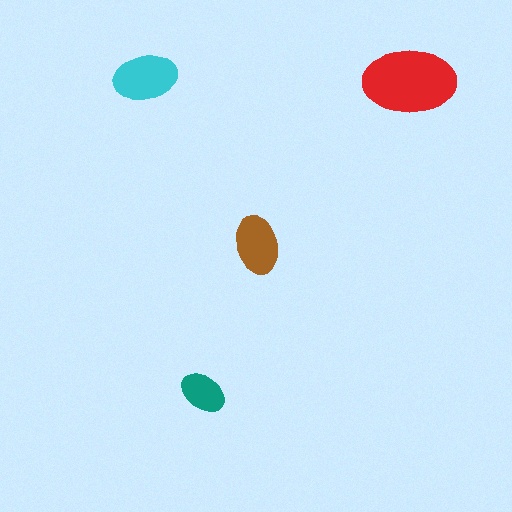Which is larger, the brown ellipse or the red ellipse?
The red one.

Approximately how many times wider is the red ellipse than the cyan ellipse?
About 1.5 times wider.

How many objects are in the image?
There are 4 objects in the image.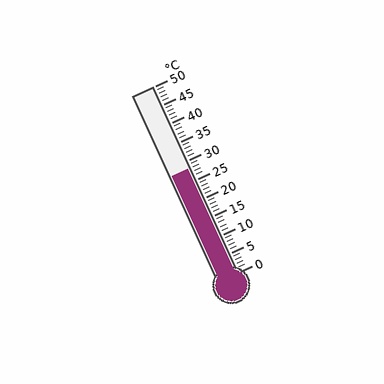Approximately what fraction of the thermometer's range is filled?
The thermometer is filled to approximately 55% of its range.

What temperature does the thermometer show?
The thermometer shows approximately 28°C.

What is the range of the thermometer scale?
The thermometer scale ranges from 0°C to 50°C.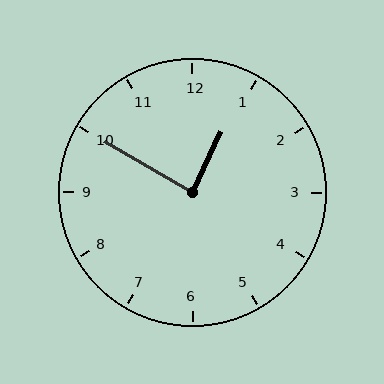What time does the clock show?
12:50.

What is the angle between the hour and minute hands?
Approximately 85 degrees.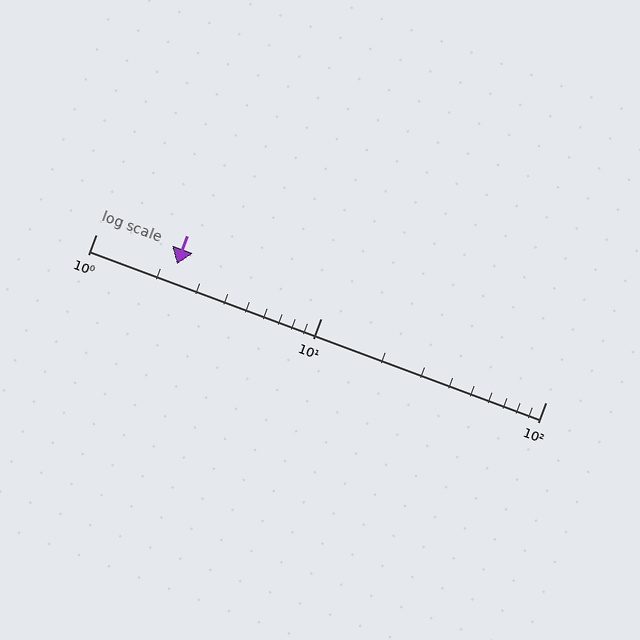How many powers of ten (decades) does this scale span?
The scale spans 2 decades, from 1 to 100.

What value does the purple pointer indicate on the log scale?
The pointer indicates approximately 2.3.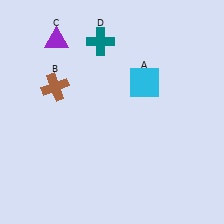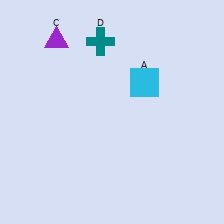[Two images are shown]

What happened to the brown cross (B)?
The brown cross (B) was removed in Image 2. It was in the top-left area of Image 1.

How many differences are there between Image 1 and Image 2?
There is 1 difference between the two images.